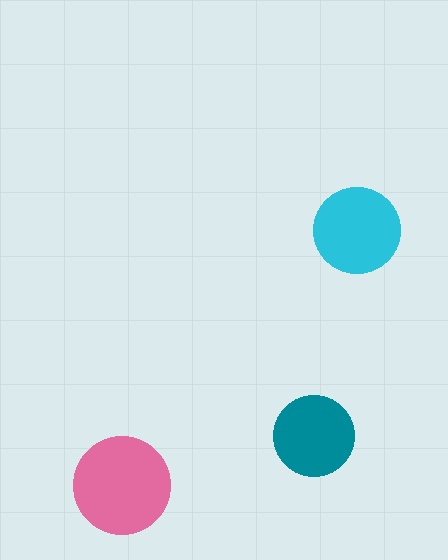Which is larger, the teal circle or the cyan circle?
The cyan one.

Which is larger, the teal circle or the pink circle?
The pink one.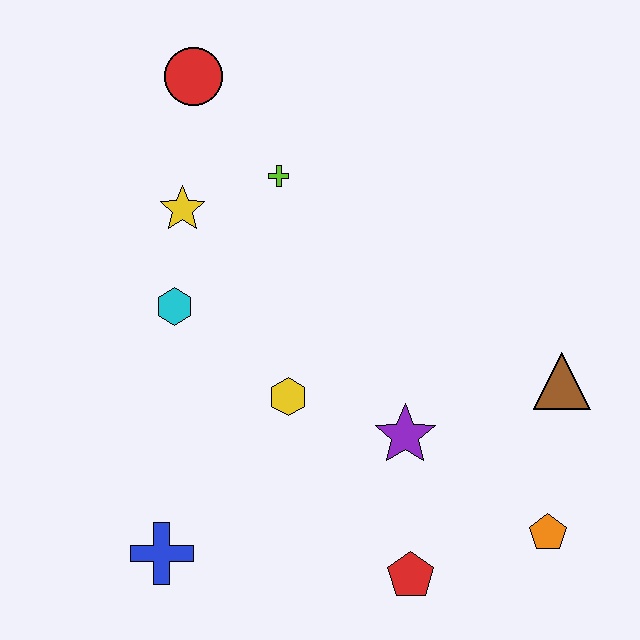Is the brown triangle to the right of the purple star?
Yes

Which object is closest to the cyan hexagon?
The yellow star is closest to the cyan hexagon.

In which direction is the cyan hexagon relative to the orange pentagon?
The cyan hexagon is to the left of the orange pentagon.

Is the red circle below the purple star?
No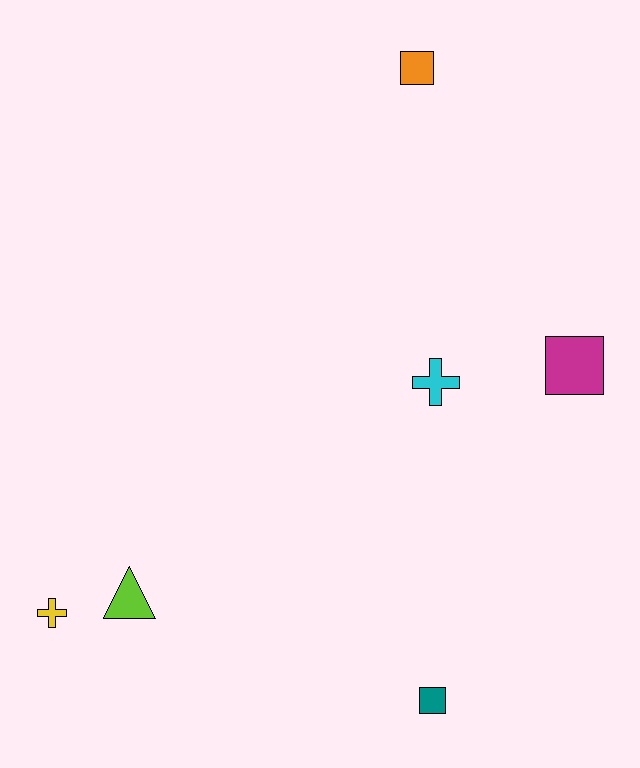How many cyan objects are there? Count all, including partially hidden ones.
There is 1 cyan object.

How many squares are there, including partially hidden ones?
There are 3 squares.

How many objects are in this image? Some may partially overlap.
There are 6 objects.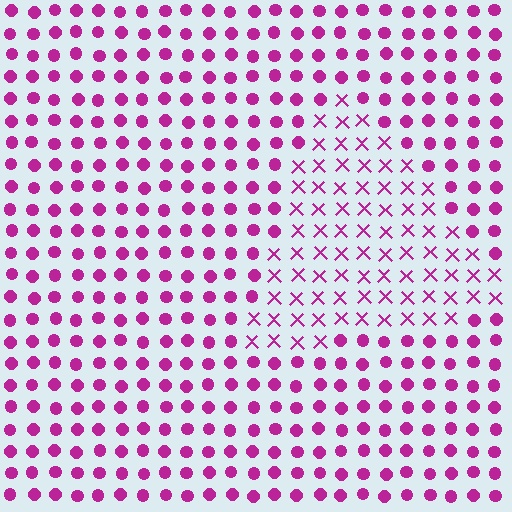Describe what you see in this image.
The image is filled with small magenta elements arranged in a uniform grid. A triangle-shaped region contains X marks, while the surrounding area contains circles. The boundary is defined purely by the change in element shape.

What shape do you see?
I see a triangle.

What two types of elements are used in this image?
The image uses X marks inside the triangle region and circles outside it.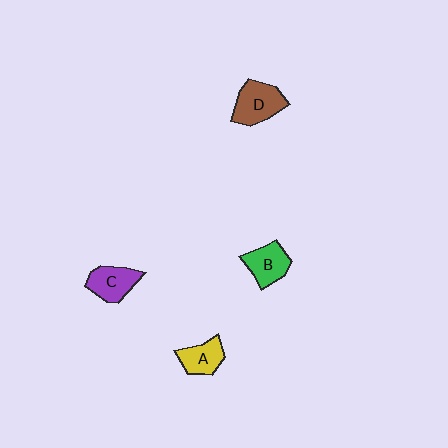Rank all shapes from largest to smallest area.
From largest to smallest: D (brown), C (purple), B (green), A (yellow).